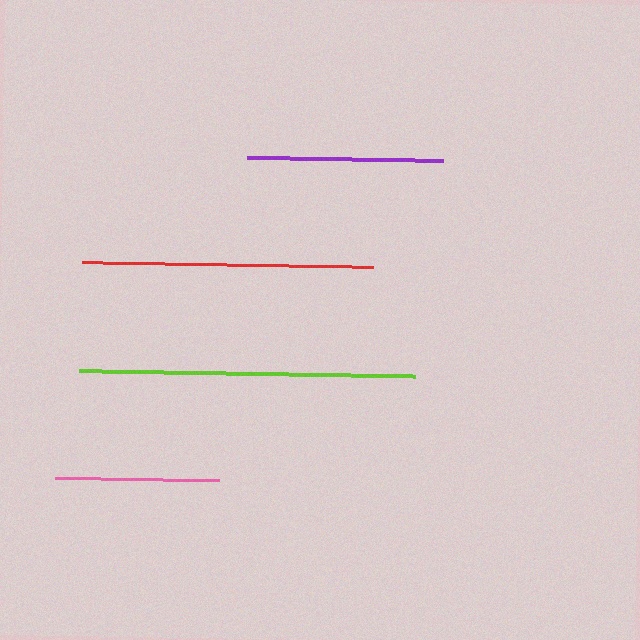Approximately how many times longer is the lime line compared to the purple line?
The lime line is approximately 1.7 times the length of the purple line.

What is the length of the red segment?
The red segment is approximately 291 pixels long.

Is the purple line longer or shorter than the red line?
The red line is longer than the purple line.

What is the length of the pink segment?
The pink segment is approximately 164 pixels long.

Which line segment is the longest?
The lime line is the longest at approximately 336 pixels.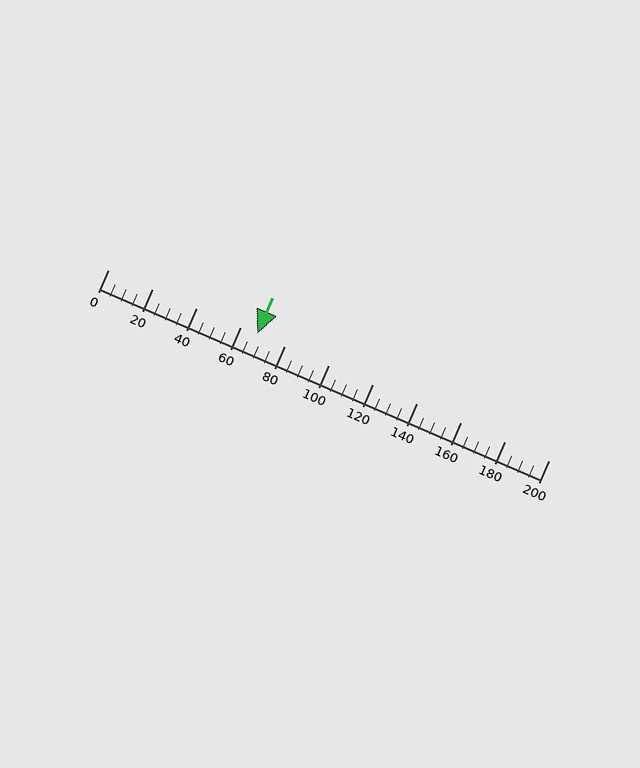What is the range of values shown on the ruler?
The ruler shows values from 0 to 200.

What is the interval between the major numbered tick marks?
The major tick marks are spaced 20 units apart.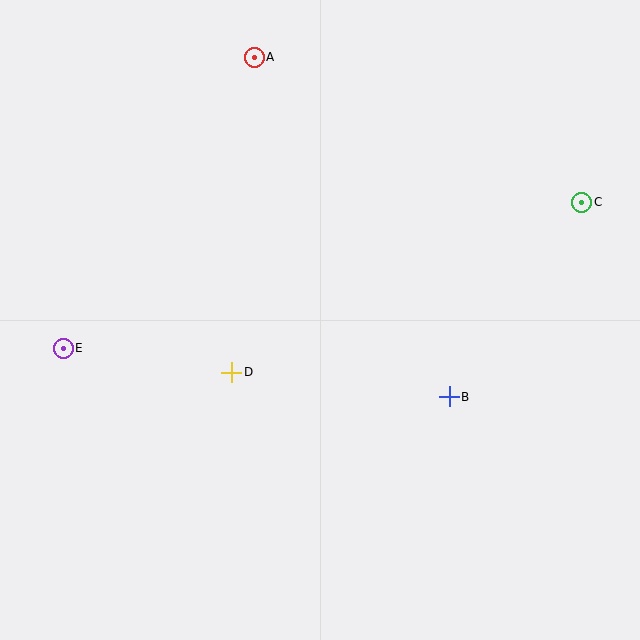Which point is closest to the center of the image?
Point D at (232, 372) is closest to the center.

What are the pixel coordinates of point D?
Point D is at (232, 372).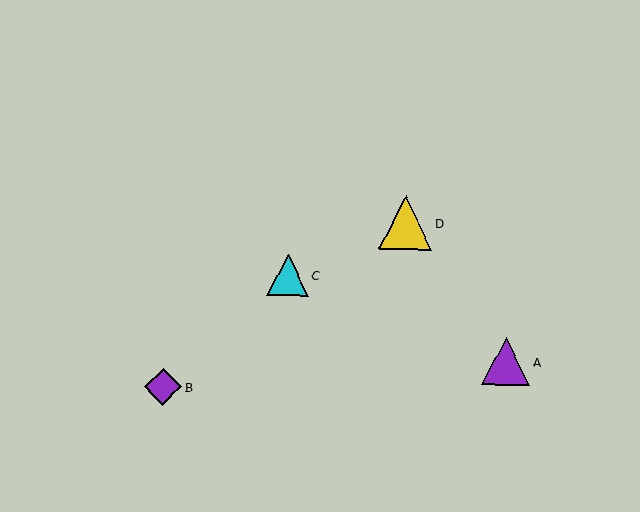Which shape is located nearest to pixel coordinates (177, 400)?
The purple diamond (labeled B) at (163, 387) is nearest to that location.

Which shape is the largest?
The yellow triangle (labeled D) is the largest.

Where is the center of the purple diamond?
The center of the purple diamond is at (163, 387).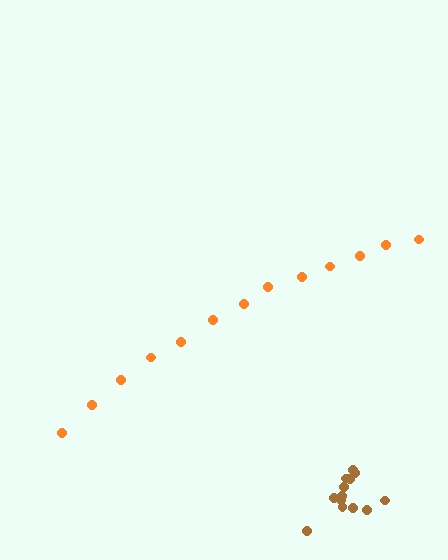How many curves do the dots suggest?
There are 2 distinct paths.